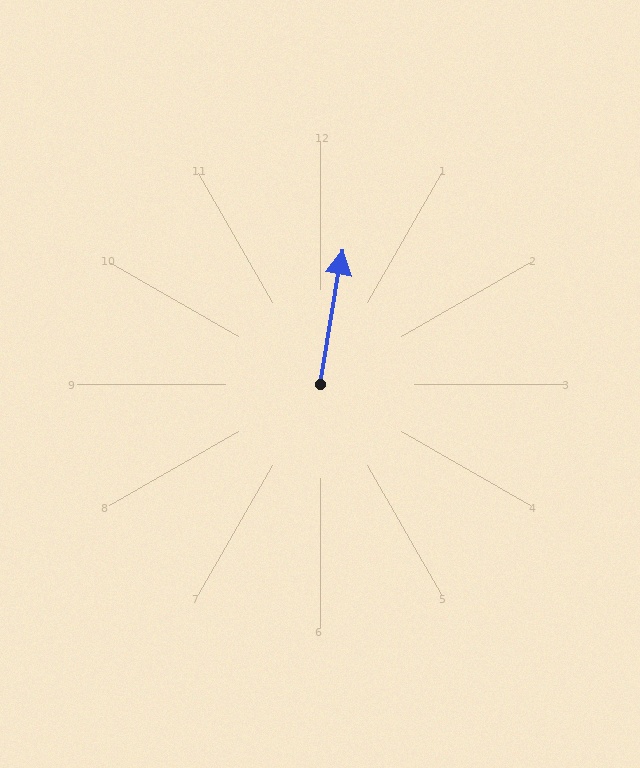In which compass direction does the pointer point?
North.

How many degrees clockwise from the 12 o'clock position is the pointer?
Approximately 9 degrees.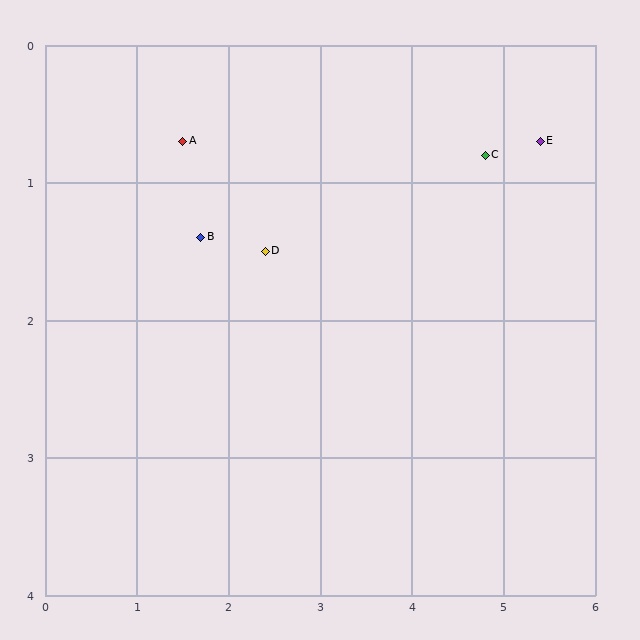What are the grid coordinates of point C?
Point C is at approximately (4.8, 0.8).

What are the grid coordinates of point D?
Point D is at approximately (2.4, 1.5).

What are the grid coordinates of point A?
Point A is at approximately (1.5, 0.7).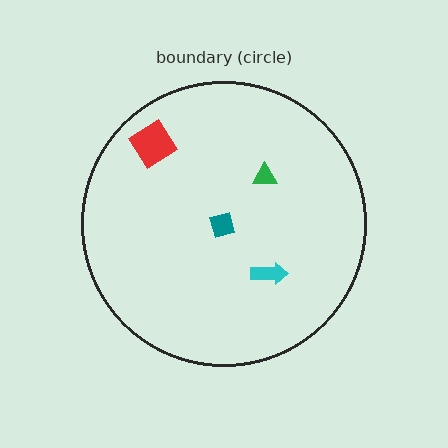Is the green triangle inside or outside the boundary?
Inside.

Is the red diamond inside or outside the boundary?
Inside.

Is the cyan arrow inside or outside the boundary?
Inside.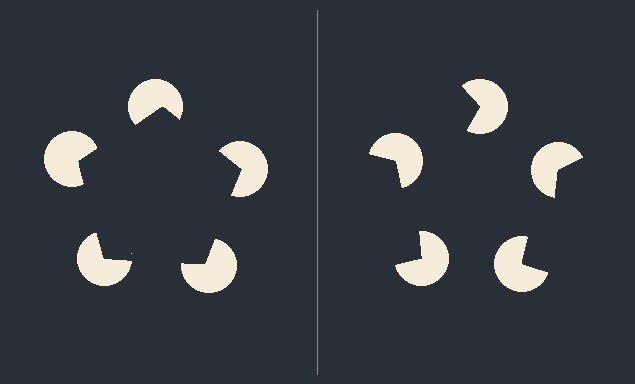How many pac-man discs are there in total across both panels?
10 — 5 on each side.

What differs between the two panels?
The pac-man discs are positioned identically on both sides; only the wedge orientations differ. On the left they align to a pentagon; on the right they are misaligned.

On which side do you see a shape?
An illusory pentagon appears on the left side. On the right side the wedge cuts are rotated, so no coherent shape forms.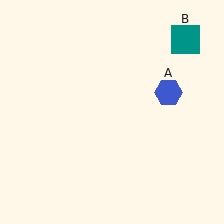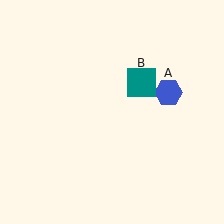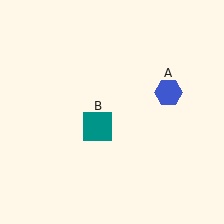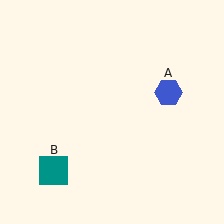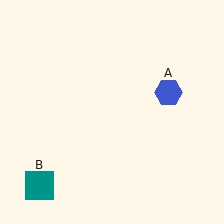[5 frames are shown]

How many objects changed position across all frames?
1 object changed position: teal square (object B).